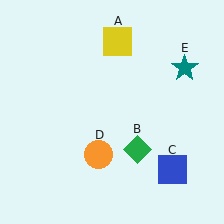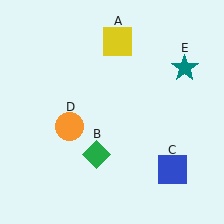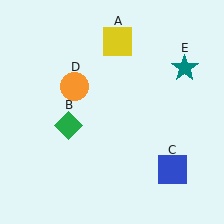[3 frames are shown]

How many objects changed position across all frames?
2 objects changed position: green diamond (object B), orange circle (object D).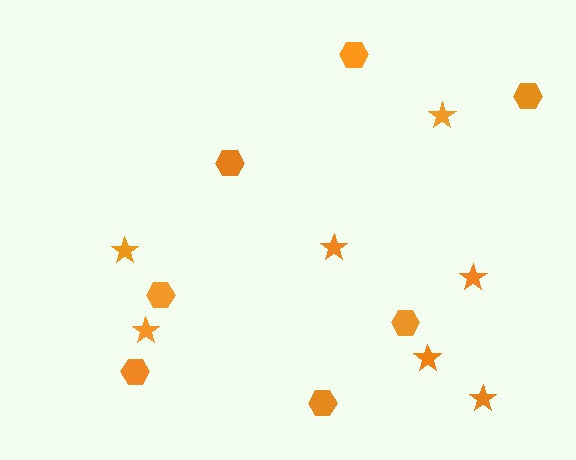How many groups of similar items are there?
There are 2 groups: one group of hexagons (7) and one group of stars (7).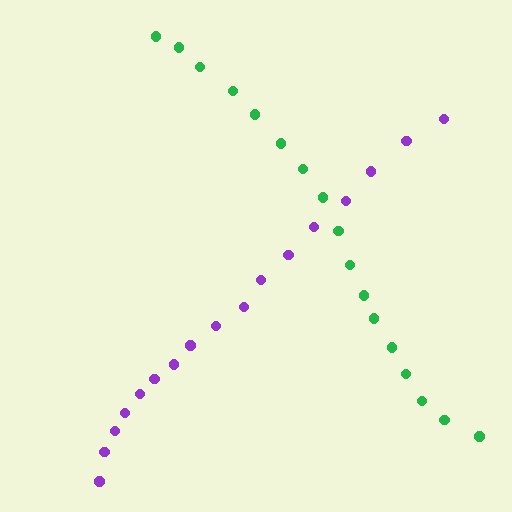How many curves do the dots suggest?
There are 2 distinct paths.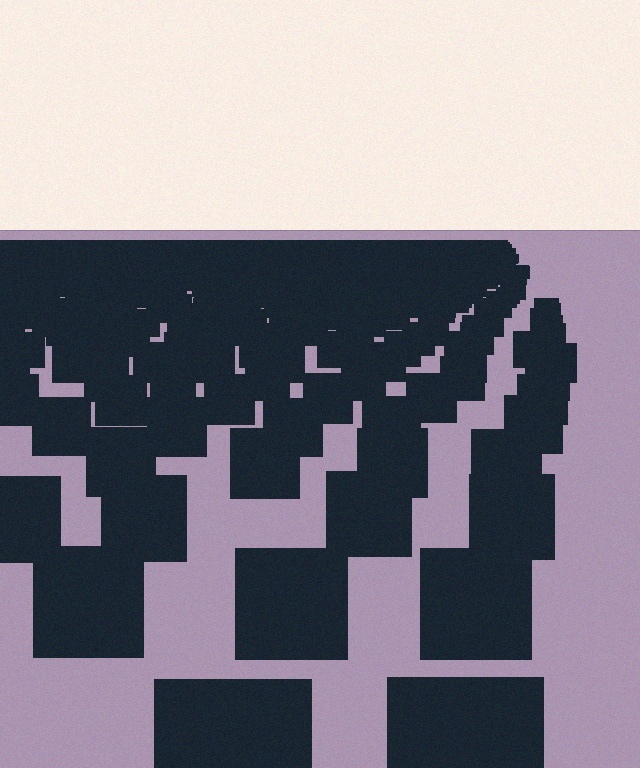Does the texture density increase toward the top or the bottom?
Density increases toward the top.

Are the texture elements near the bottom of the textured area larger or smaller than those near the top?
Larger. Near the bottom, elements are closer to the viewer and appear at a bigger on-screen size.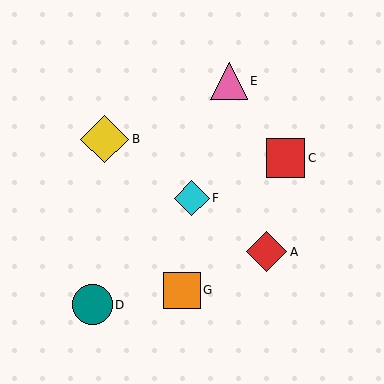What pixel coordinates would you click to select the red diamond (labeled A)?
Click at (266, 252) to select the red diamond A.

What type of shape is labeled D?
Shape D is a teal circle.